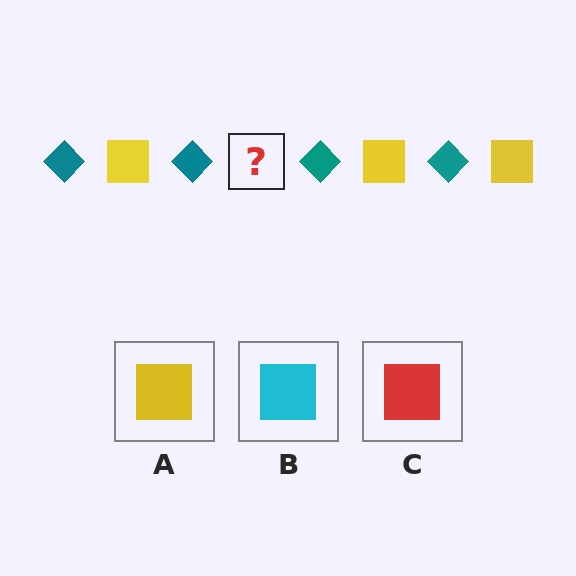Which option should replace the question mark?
Option A.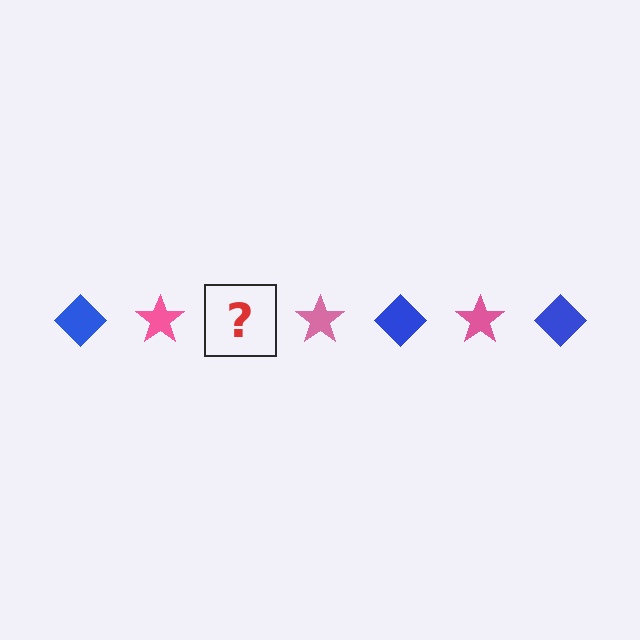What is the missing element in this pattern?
The missing element is a blue diamond.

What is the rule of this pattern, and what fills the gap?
The rule is that the pattern alternates between blue diamond and pink star. The gap should be filled with a blue diamond.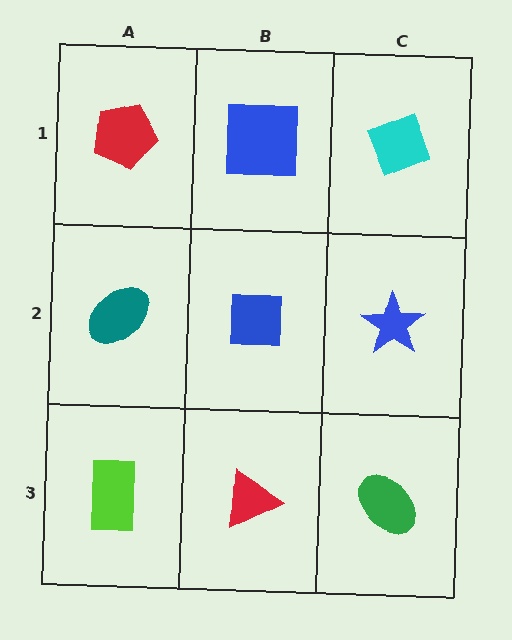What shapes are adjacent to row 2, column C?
A cyan diamond (row 1, column C), a green ellipse (row 3, column C), a blue square (row 2, column B).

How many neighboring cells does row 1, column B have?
3.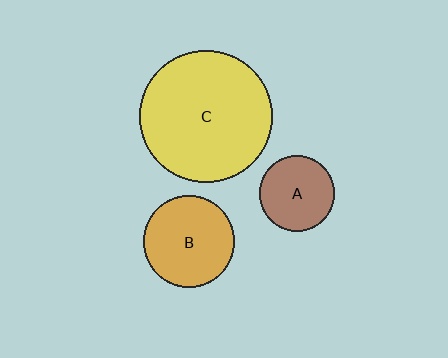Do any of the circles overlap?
No, none of the circles overlap.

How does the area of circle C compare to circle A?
Approximately 3.1 times.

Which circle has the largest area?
Circle C (yellow).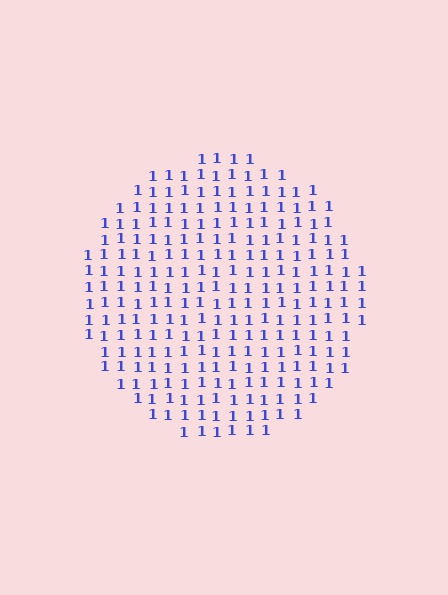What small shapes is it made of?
It is made of small digit 1's.